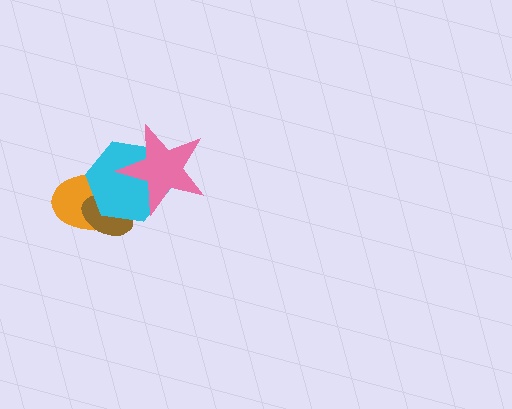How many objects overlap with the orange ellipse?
3 objects overlap with the orange ellipse.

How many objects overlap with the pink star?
2 objects overlap with the pink star.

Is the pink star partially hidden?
No, no other shape covers it.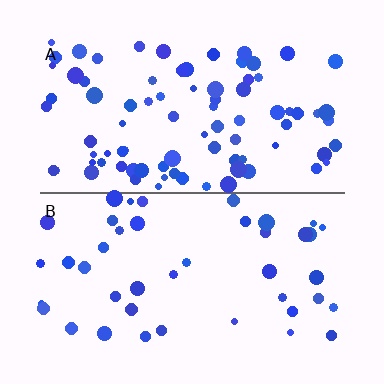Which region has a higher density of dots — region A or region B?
A (the top).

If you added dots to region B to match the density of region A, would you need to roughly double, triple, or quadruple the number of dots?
Approximately double.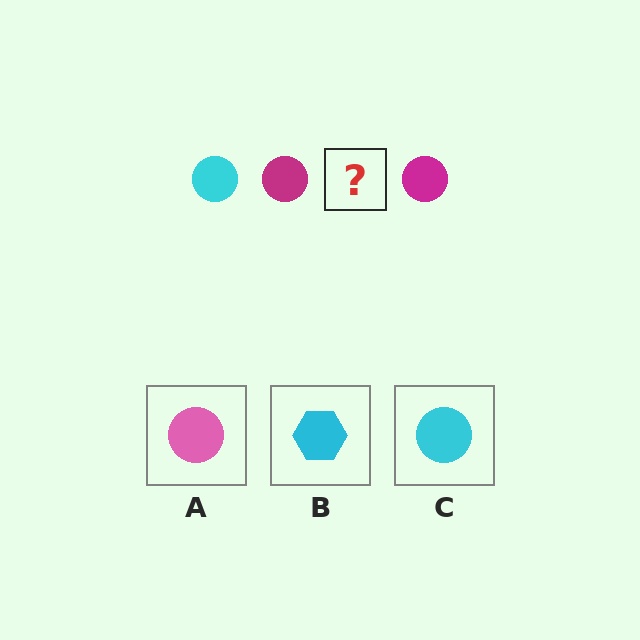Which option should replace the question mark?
Option C.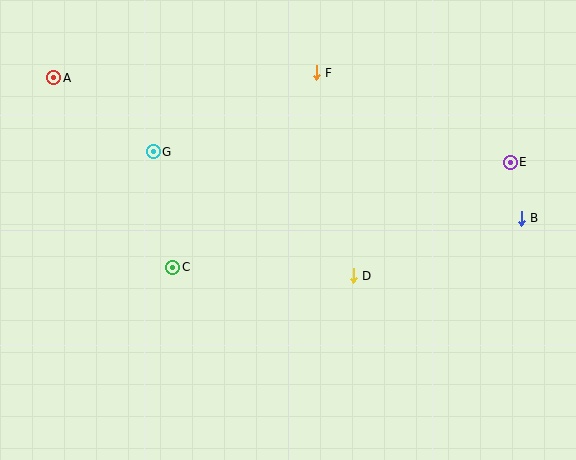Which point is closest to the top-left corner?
Point A is closest to the top-left corner.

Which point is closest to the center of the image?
Point D at (353, 276) is closest to the center.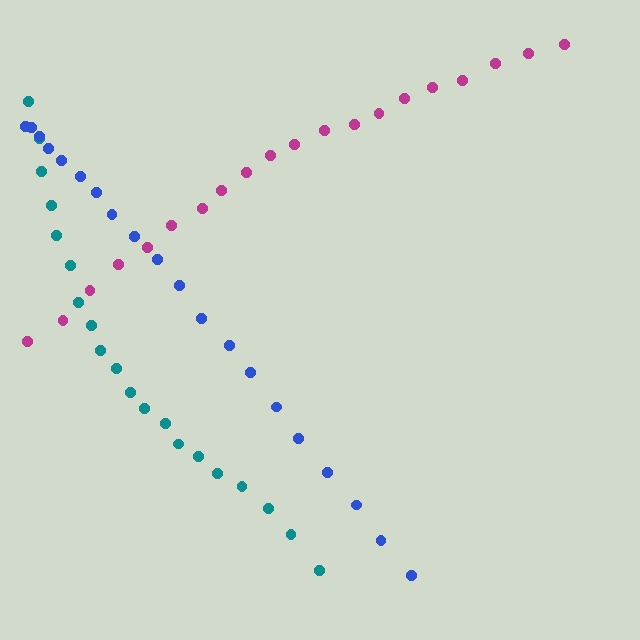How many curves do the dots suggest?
There are 3 distinct paths.